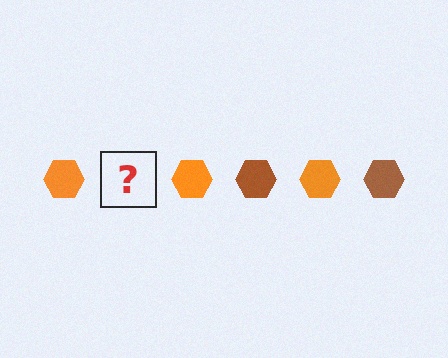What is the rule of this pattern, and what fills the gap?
The rule is that the pattern cycles through orange, brown hexagons. The gap should be filled with a brown hexagon.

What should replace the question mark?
The question mark should be replaced with a brown hexagon.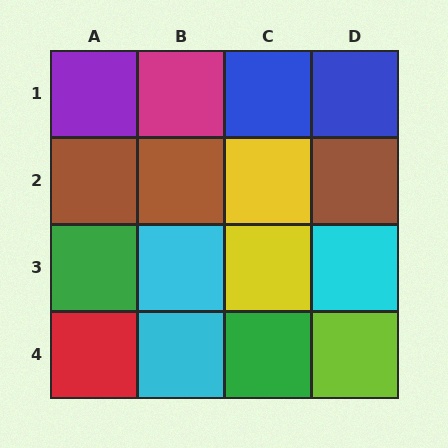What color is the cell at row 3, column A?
Green.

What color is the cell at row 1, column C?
Blue.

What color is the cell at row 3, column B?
Cyan.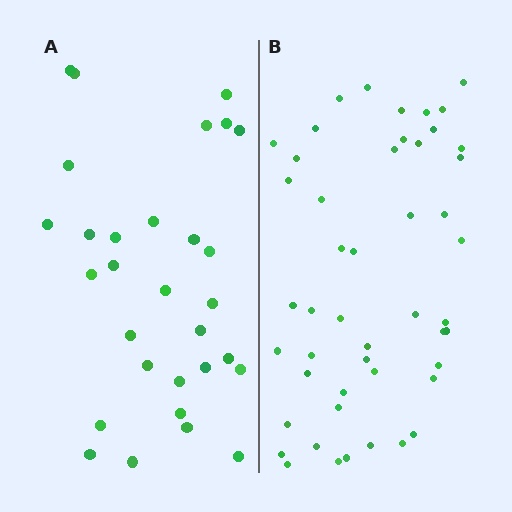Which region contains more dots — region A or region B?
Region B (the right region) has more dots.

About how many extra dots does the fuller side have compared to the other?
Region B has approximately 20 more dots than region A.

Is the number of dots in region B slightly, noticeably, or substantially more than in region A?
Region B has substantially more. The ratio is roughly 1.6 to 1.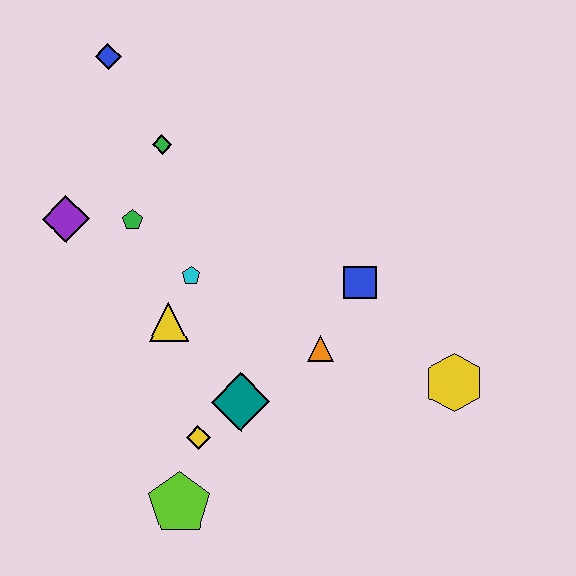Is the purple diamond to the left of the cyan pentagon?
Yes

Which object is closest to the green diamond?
The green pentagon is closest to the green diamond.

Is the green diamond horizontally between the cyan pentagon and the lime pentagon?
No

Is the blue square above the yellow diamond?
Yes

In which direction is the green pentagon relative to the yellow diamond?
The green pentagon is above the yellow diamond.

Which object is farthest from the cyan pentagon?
The yellow hexagon is farthest from the cyan pentagon.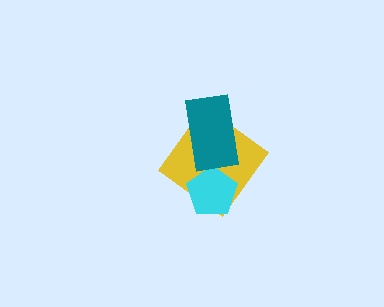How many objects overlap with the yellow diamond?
2 objects overlap with the yellow diamond.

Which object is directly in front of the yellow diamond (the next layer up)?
The cyan pentagon is directly in front of the yellow diamond.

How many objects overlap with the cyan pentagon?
1 object overlaps with the cyan pentagon.